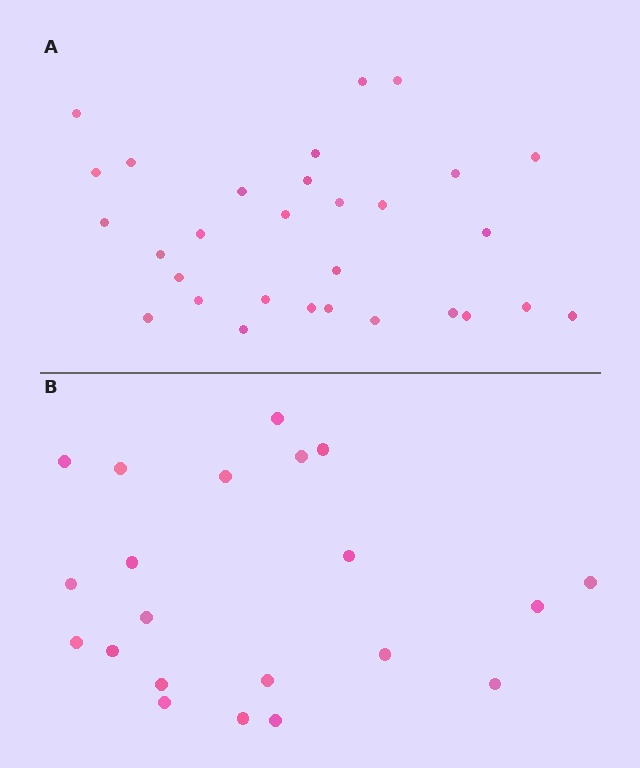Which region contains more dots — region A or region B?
Region A (the top region) has more dots.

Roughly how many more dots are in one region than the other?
Region A has roughly 8 or so more dots than region B.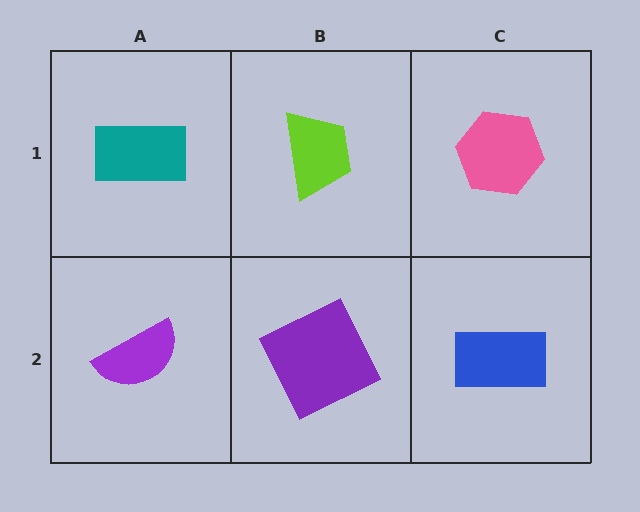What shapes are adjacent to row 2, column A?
A teal rectangle (row 1, column A), a purple square (row 2, column B).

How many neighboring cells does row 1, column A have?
2.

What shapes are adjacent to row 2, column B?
A lime trapezoid (row 1, column B), a purple semicircle (row 2, column A), a blue rectangle (row 2, column C).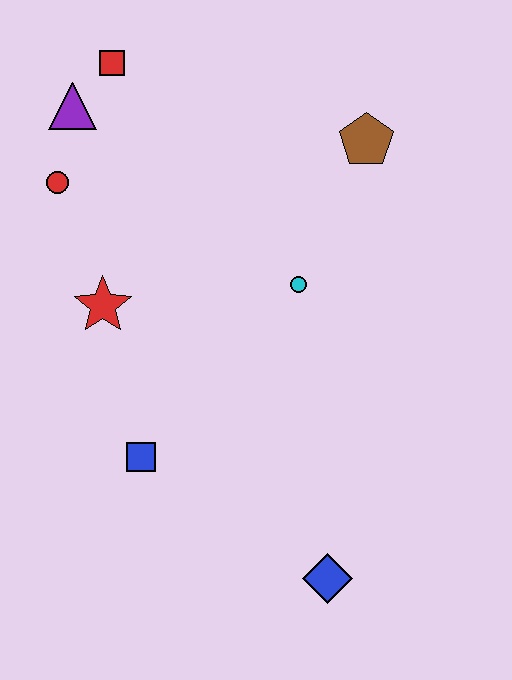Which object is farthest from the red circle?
The blue diamond is farthest from the red circle.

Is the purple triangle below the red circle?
No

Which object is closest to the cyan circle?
The brown pentagon is closest to the cyan circle.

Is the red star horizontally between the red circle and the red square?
Yes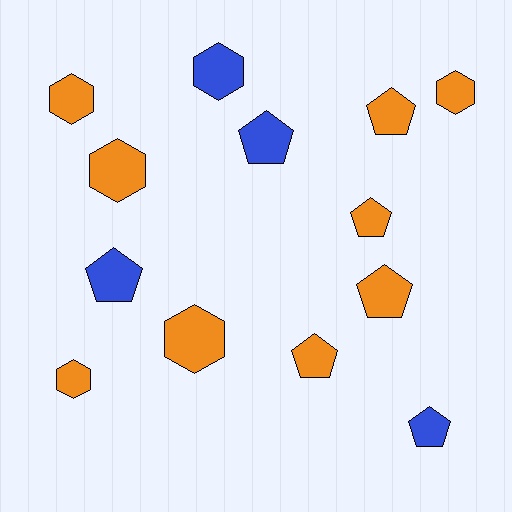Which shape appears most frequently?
Pentagon, with 7 objects.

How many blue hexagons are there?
There is 1 blue hexagon.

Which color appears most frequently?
Orange, with 9 objects.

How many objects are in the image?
There are 13 objects.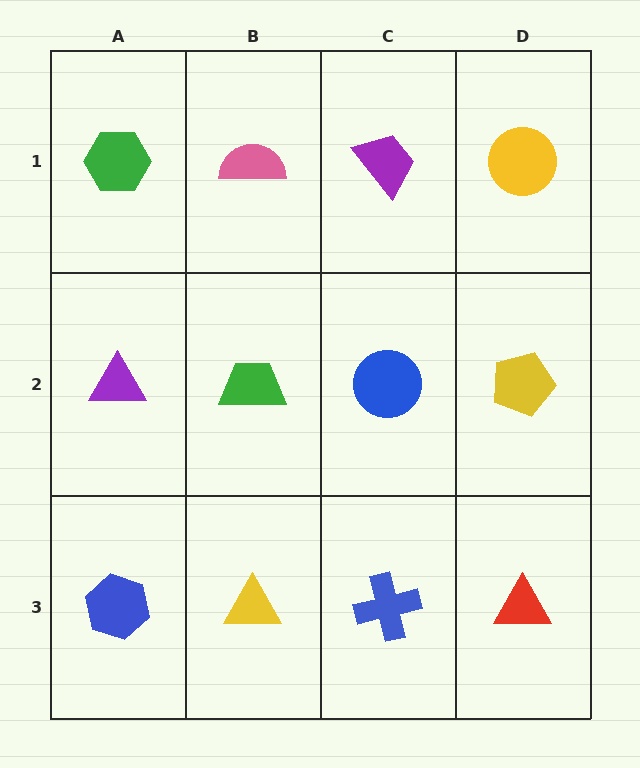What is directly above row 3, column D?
A yellow pentagon.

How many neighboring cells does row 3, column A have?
2.